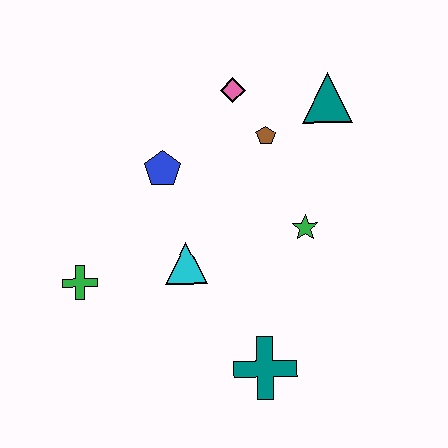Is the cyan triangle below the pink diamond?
Yes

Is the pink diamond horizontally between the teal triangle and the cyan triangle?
Yes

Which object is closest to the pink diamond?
The brown pentagon is closest to the pink diamond.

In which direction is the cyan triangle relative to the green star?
The cyan triangle is to the left of the green star.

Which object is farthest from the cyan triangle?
The teal triangle is farthest from the cyan triangle.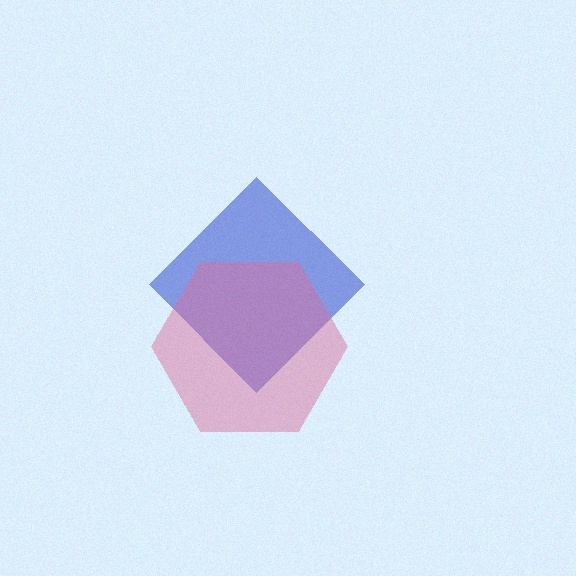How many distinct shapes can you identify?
There are 2 distinct shapes: a blue diamond, a pink hexagon.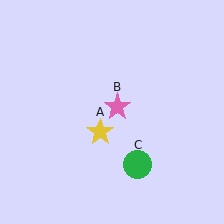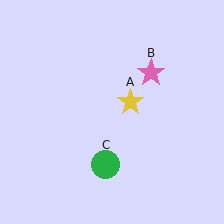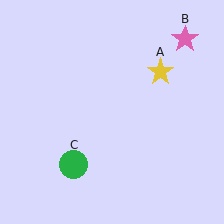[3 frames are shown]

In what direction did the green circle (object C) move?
The green circle (object C) moved left.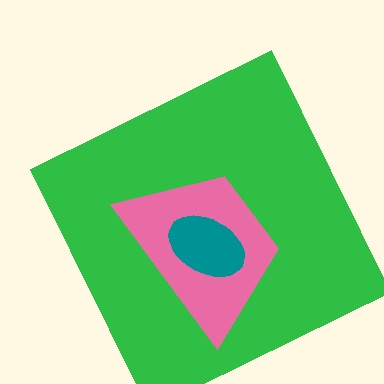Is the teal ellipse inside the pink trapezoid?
Yes.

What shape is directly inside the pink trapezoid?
The teal ellipse.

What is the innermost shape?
The teal ellipse.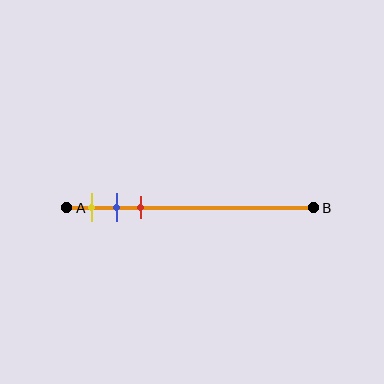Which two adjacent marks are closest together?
The blue and red marks are the closest adjacent pair.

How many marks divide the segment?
There are 3 marks dividing the segment.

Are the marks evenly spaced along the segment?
Yes, the marks are approximately evenly spaced.